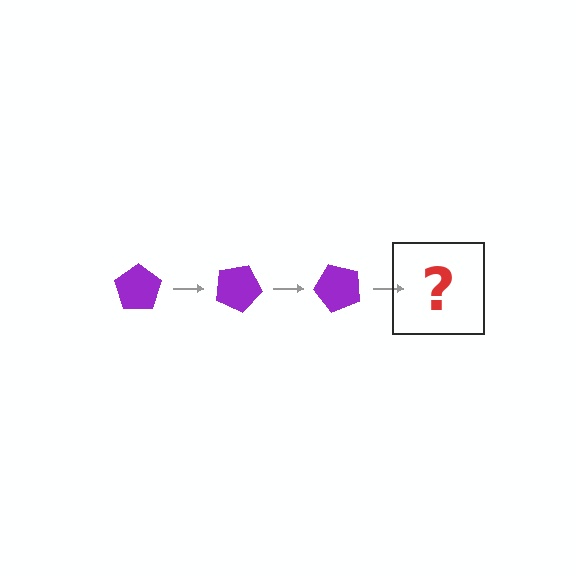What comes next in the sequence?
The next element should be a purple pentagon rotated 75 degrees.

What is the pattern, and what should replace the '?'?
The pattern is that the pentagon rotates 25 degrees each step. The '?' should be a purple pentagon rotated 75 degrees.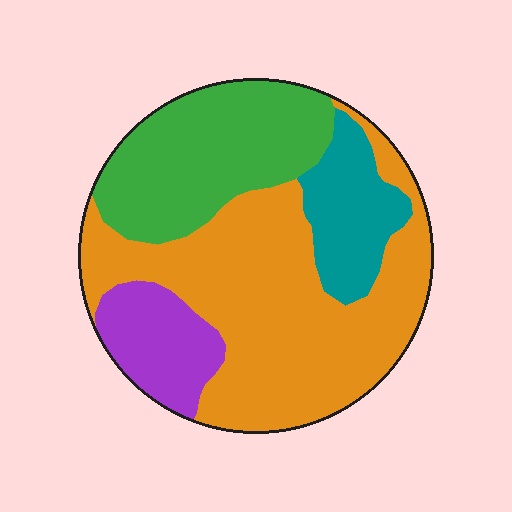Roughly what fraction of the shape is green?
Green covers around 25% of the shape.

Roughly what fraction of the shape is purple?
Purple takes up less than a quarter of the shape.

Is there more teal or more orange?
Orange.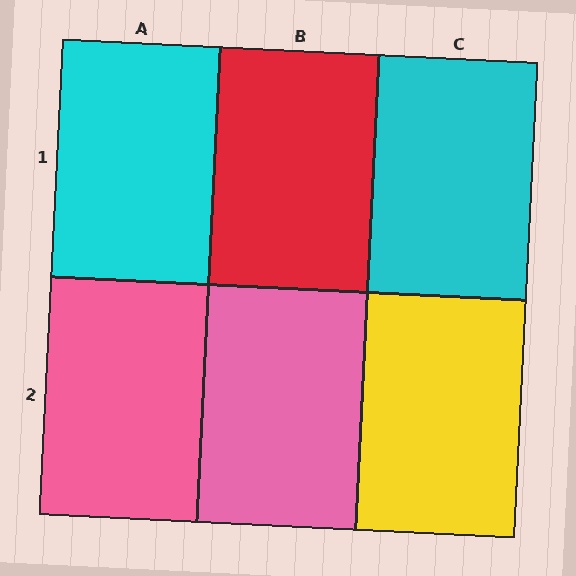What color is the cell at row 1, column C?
Cyan.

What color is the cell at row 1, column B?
Red.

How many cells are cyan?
2 cells are cyan.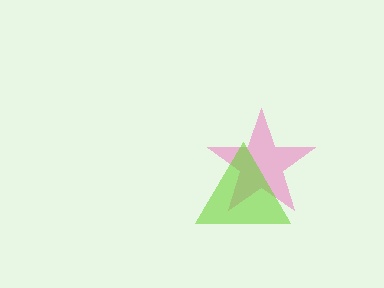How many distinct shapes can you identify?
There are 2 distinct shapes: a pink star, a lime triangle.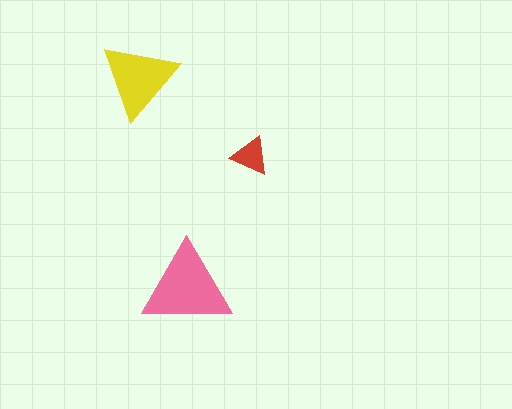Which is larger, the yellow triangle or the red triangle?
The yellow one.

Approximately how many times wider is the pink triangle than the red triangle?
About 2.5 times wider.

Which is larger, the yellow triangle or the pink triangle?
The pink one.